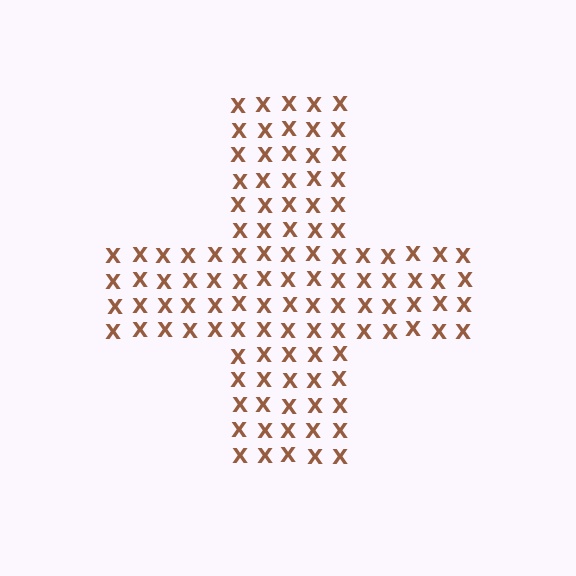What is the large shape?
The large shape is a cross.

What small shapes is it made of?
It is made of small letter X's.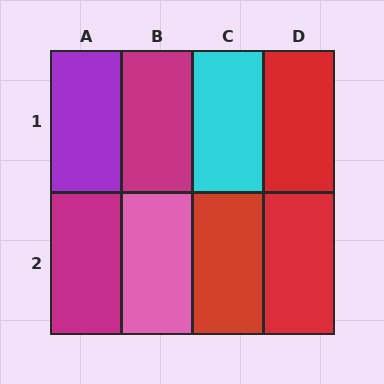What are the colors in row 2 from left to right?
Magenta, pink, red, red.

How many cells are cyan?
1 cell is cyan.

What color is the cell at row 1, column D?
Red.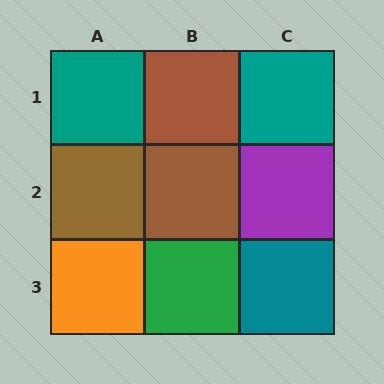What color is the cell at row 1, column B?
Brown.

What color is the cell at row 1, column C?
Teal.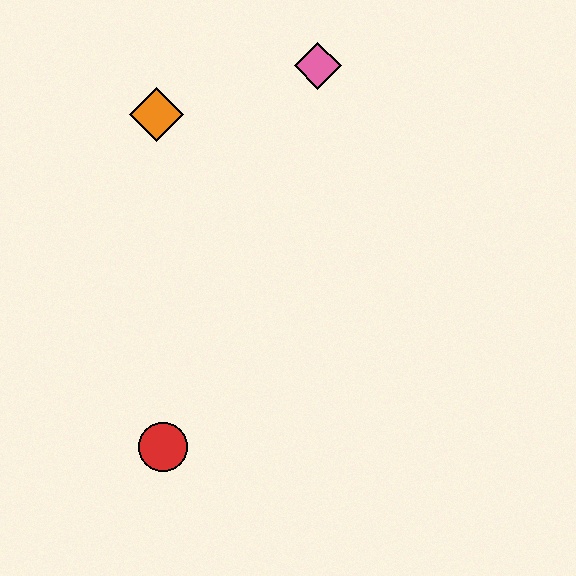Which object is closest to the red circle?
The orange diamond is closest to the red circle.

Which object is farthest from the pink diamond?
The red circle is farthest from the pink diamond.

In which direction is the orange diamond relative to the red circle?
The orange diamond is above the red circle.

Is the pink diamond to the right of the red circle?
Yes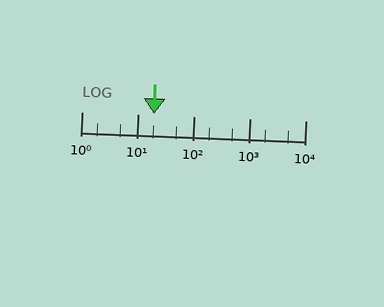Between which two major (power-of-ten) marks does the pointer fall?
The pointer is between 10 and 100.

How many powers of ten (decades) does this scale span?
The scale spans 4 decades, from 1 to 10000.